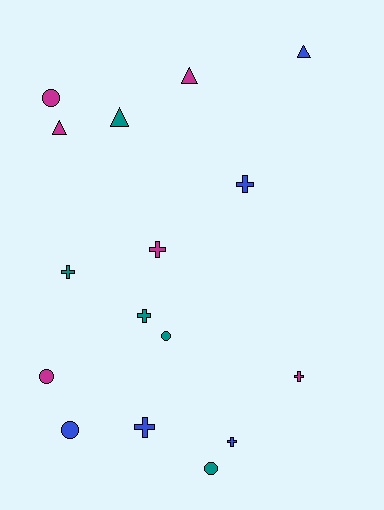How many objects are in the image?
There are 16 objects.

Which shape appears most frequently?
Cross, with 7 objects.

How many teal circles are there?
There are 2 teal circles.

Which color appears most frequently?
Magenta, with 6 objects.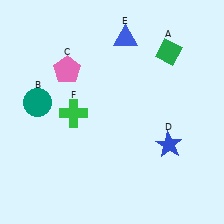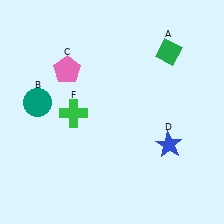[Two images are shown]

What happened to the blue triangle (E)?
The blue triangle (E) was removed in Image 2. It was in the top-right area of Image 1.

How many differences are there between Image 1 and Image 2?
There is 1 difference between the two images.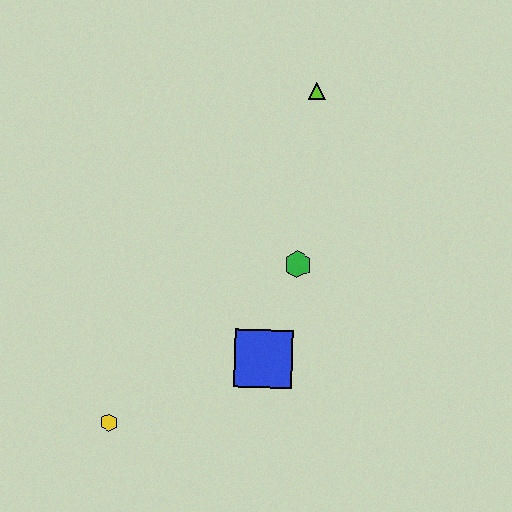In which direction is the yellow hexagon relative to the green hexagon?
The yellow hexagon is to the left of the green hexagon.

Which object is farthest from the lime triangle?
The yellow hexagon is farthest from the lime triangle.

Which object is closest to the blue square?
The green hexagon is closest to the blue square.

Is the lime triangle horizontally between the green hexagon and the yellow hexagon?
No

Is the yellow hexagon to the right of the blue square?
No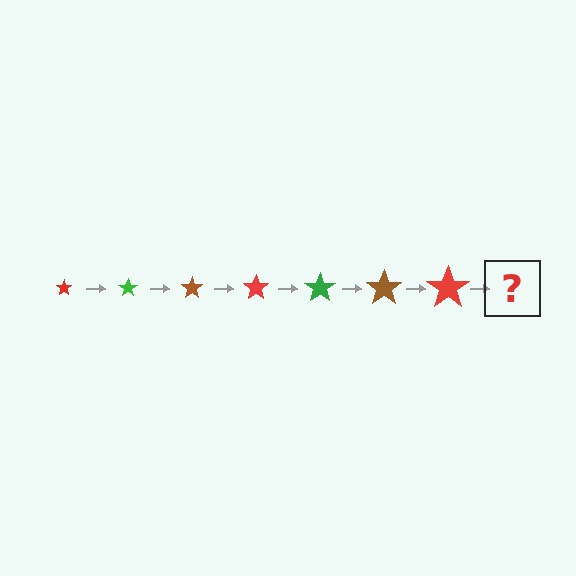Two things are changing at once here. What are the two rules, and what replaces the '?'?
The two rules are that the star grows larger each step and the color cycles through red, green, and brown. The '?' should be a green star, larger than the previous one.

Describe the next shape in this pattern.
It should be a green star, larger than the previous one.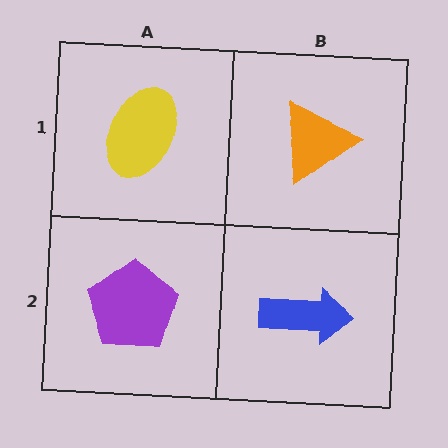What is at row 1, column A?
A yellow ellipse.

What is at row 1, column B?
An orange triangle.